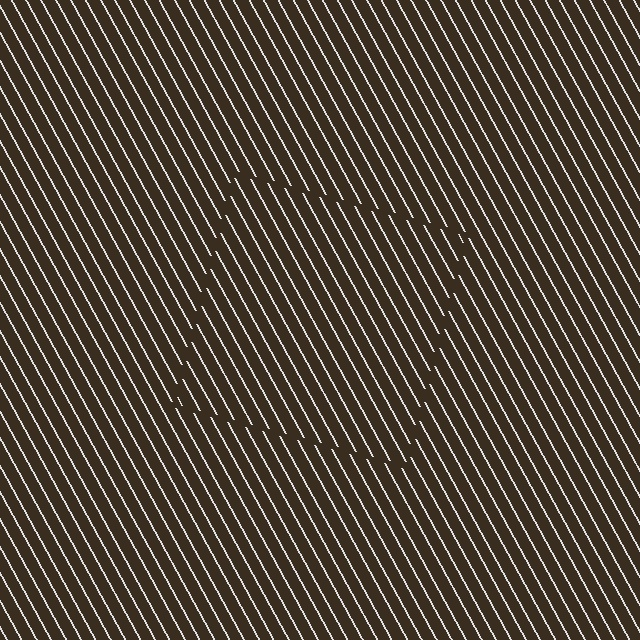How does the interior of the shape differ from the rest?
The interior of the shape contains the same grating, shifted by half a period — the contour is defined by the phase discontinuity where line-ends from the inner and outer gratings abut.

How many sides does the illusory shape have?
4 sides — the line-ends trace a square.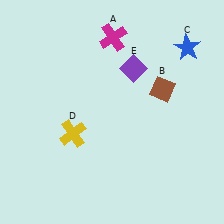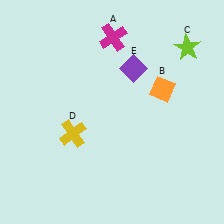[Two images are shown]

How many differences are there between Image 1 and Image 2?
There are 2 differences between the two images.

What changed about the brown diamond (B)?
In Image 1, B is brown. In Image 2, it changed to orange.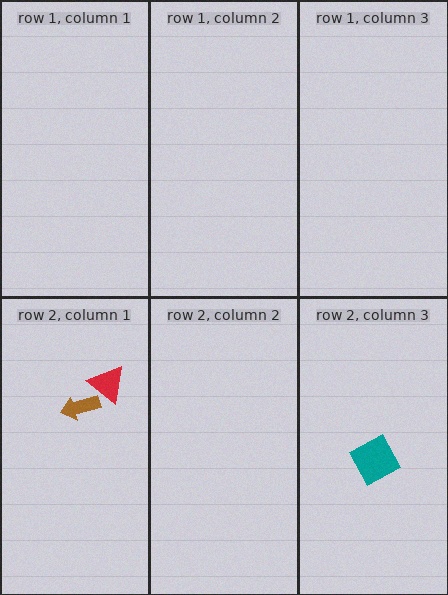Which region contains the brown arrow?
The row 2, column 1 region.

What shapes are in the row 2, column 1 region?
The brown arrow, the red triangle.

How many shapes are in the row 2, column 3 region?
1.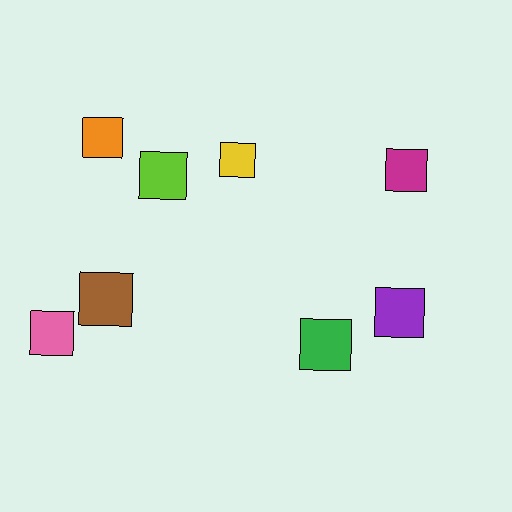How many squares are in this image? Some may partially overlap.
There are 8 squares.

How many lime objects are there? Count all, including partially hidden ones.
There is 1 lime object.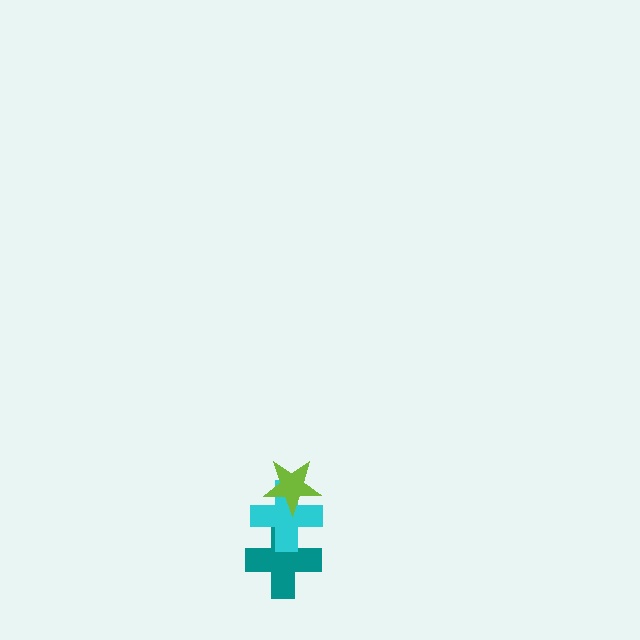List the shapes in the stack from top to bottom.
From top to bottom: the lime star, the cyan cross, the teal cross.